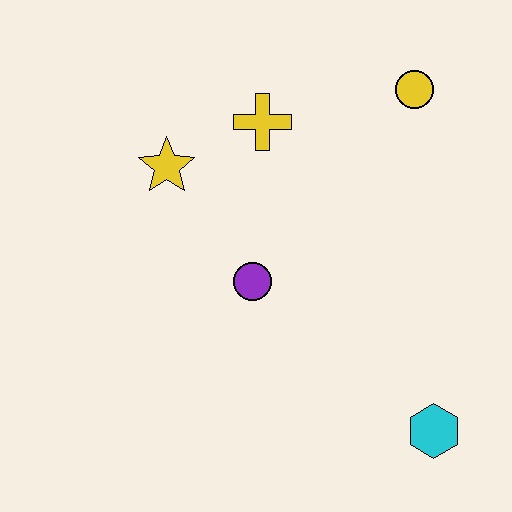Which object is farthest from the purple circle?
The yellow circle is farthest from the purple circle.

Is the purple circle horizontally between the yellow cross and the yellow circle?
No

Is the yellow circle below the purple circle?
No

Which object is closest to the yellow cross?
The yellow star is closest to the yellow cross.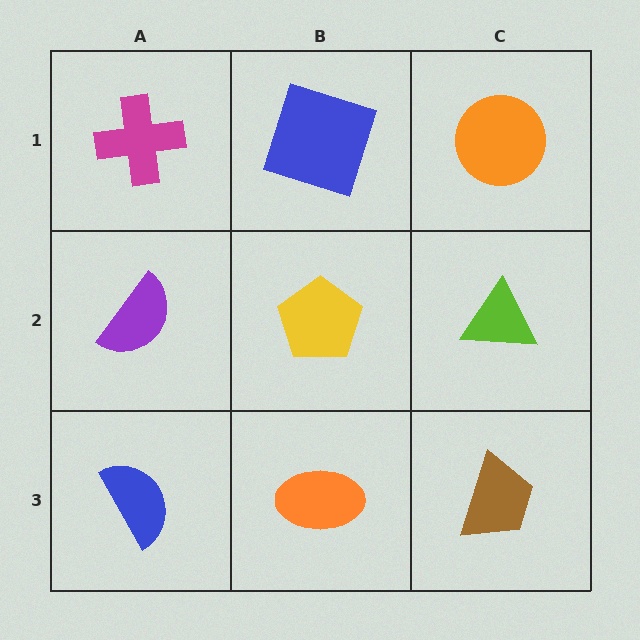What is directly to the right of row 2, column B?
A lime triangle.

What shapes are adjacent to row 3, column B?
A yellow pentagon (row 2, column B), a blue semicircle (row 3, column A), a brown trapezoid (row 3, column C).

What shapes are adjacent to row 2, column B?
A blue square (row 1, column B), an orange ellipse (row 3, column B), a purple semicircle (row 2, column A), a lime triangle (row 2, column C).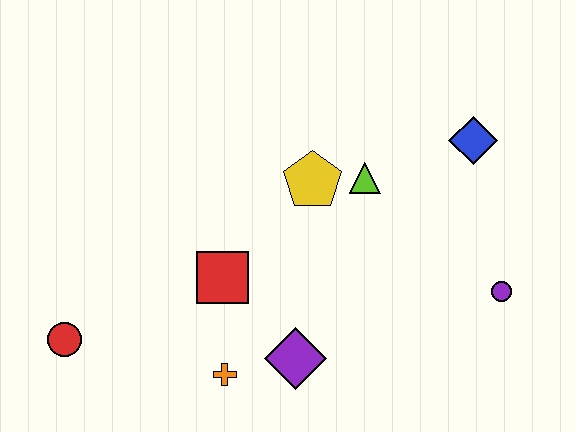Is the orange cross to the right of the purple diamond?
No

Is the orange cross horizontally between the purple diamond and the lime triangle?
No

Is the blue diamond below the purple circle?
No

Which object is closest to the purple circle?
The blue diamond is closest to the purple circle.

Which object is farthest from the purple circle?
The red circle is farthest from the purple circle.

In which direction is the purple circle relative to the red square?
The purple circle is to the right of the red square.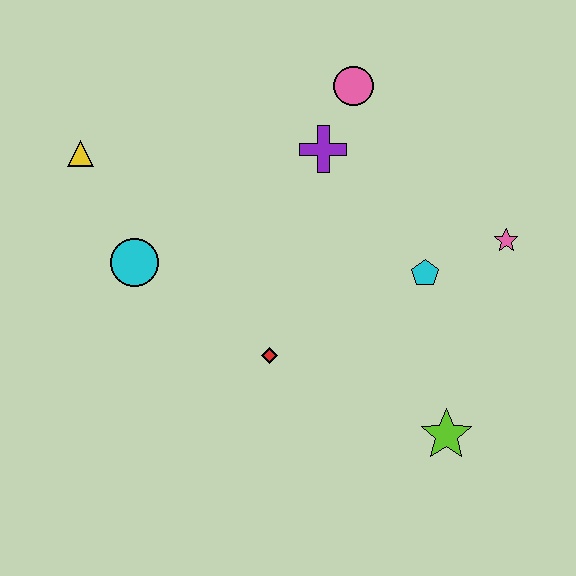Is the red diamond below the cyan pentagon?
Yes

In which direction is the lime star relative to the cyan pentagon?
The lime star is below the cyan pentagon.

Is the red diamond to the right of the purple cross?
No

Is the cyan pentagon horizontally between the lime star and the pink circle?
Yes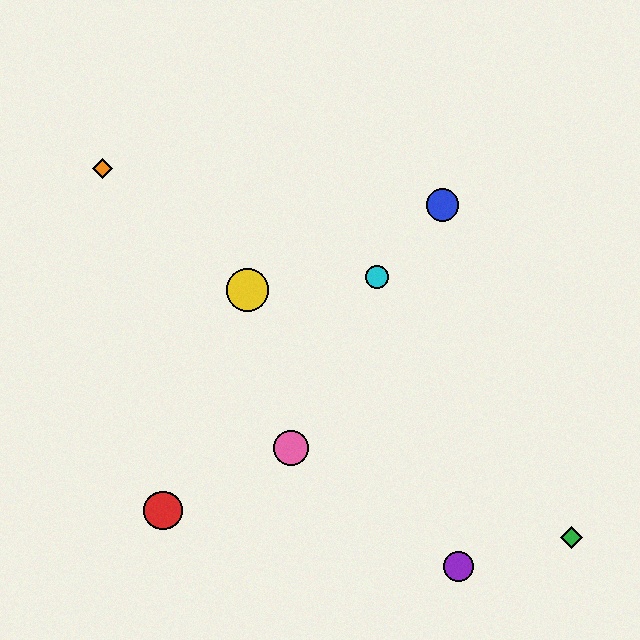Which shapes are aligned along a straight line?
The red circle, the blue circle, the cyan circle are aligned along a straight line.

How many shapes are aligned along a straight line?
3 shapes (the red circle, the blue circle, the cyan circle) are aligned along a straight line.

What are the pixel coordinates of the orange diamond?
The orange diamond is at (103, 168).